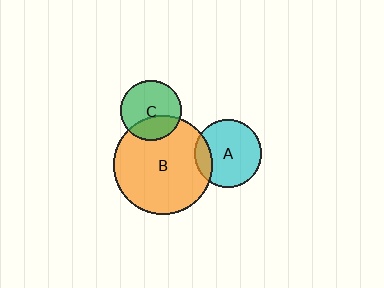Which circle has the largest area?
Circle B (orange).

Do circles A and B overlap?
Yes.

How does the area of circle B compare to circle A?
Approximately 2.2 times.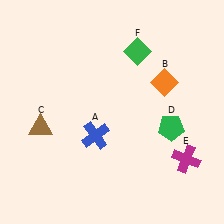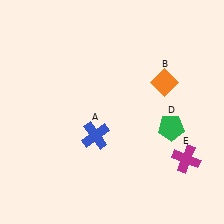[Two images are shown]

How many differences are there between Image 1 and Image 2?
There are 2 differences between the two images.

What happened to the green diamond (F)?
The green diamond (F) was removed in Image 2. It was in the top-right area of Image 1.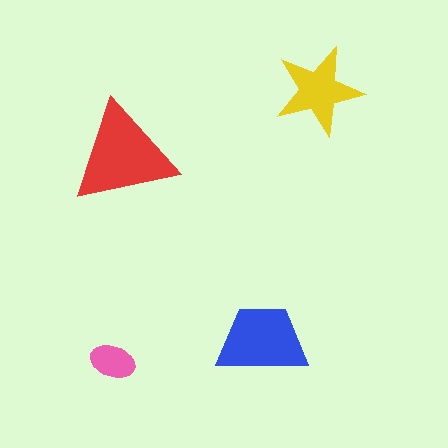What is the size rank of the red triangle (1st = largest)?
1st.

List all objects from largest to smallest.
The red triangle, the blue trapezoid, the yellow star, the pink ellipse.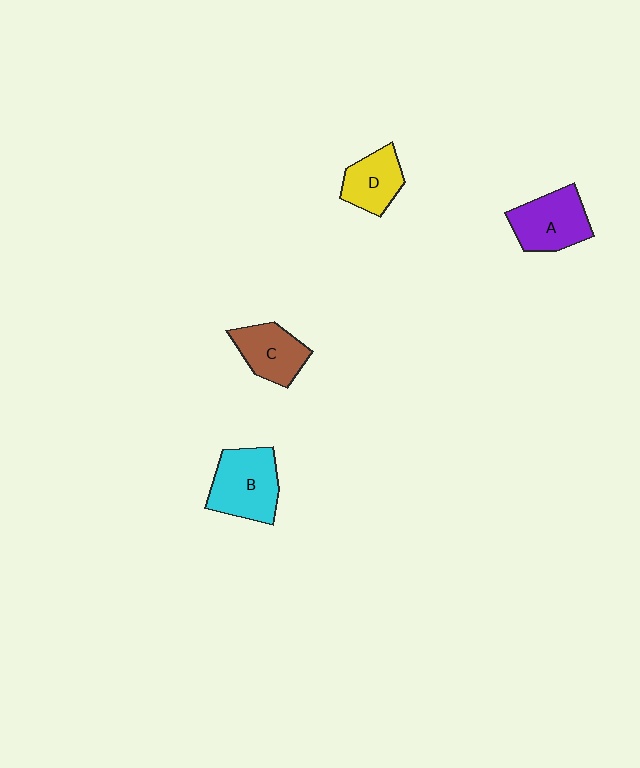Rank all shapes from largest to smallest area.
From largest to smallest: B (cyan), A (purple), C (brown), D (yellow).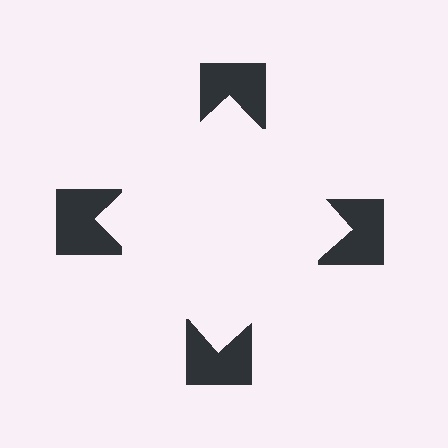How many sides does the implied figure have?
4 sides.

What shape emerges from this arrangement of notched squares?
An illusory square — its edges are inferred from the aligned wedge cuts in the notched squares, not physically drawn.